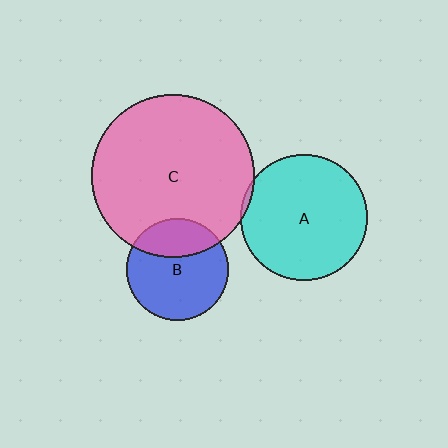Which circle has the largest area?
Circle C (pink).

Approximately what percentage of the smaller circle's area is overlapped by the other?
Approximately 30%.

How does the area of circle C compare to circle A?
Approximately 1.7 times.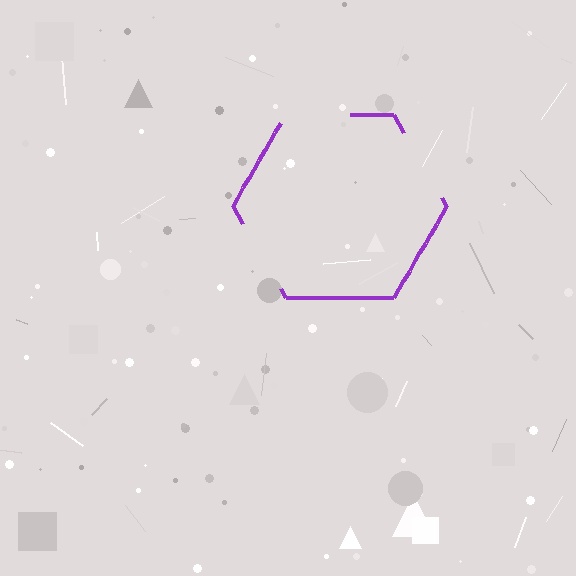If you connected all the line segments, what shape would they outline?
They would outline a hexagon.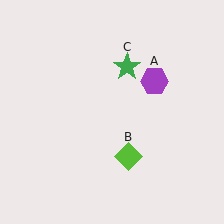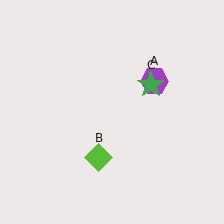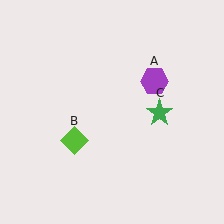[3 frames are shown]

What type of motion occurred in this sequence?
The lime diamond (object B), green star (object C) rotated clockwise around the center of the scene.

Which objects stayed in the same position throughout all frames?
Purple hexagon (object A) remained stationary.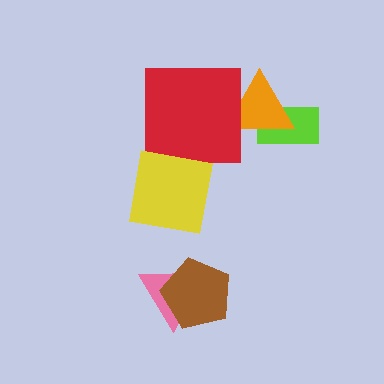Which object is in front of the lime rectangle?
The orange triangle is in front of the lime rectangle.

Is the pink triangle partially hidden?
Yes, it is partially covered by another shape.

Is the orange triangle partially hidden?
Yes, it is partially covered by another shape.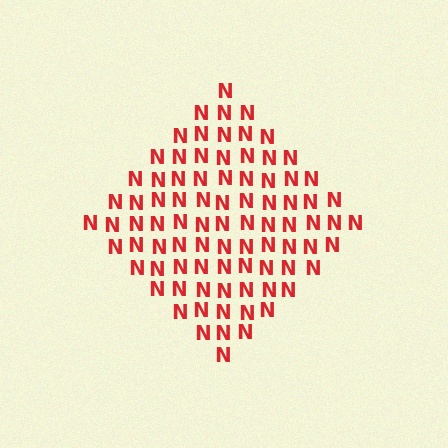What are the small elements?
The small elements are letter N's.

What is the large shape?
The large shape is a diamond.